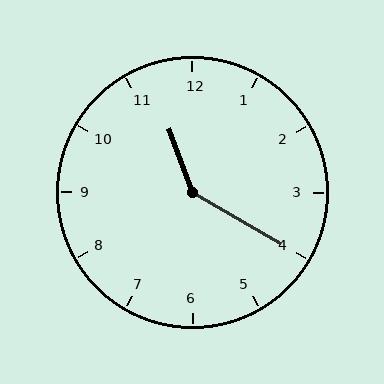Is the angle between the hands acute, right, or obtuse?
It is obtuse.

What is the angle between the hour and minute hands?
Approximately 140 degrees.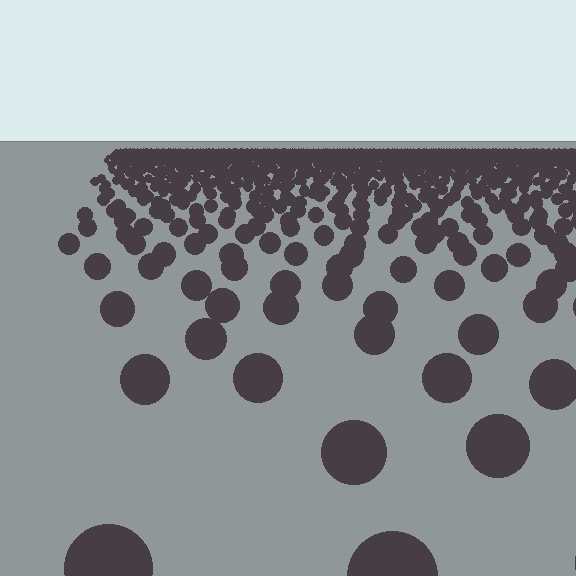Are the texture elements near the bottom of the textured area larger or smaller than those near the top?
Larger. Near the bottom, elements are closer to the viewer and appear at a bigger on-screen size.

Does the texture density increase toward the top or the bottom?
Density increases toward the top.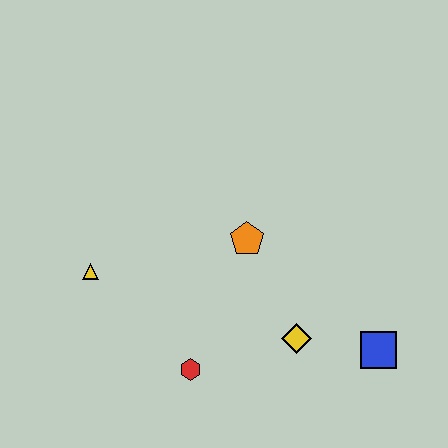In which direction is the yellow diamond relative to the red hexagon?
The yellow diamond is to the right of the red hexagon.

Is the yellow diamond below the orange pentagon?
Yes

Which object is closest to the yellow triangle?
The red hexagon is closest to the yellow triangle.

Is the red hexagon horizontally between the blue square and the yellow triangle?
Yes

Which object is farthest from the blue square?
The yellow triangle is farthest from the blue square.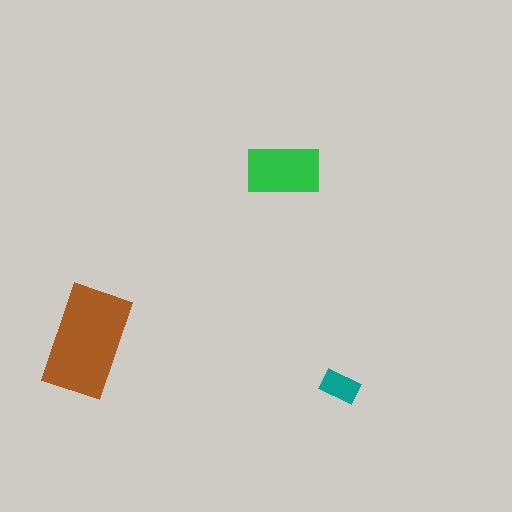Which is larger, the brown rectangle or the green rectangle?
The brown one.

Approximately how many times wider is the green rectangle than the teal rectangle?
About 2 times wider.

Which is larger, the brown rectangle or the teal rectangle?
The brown one.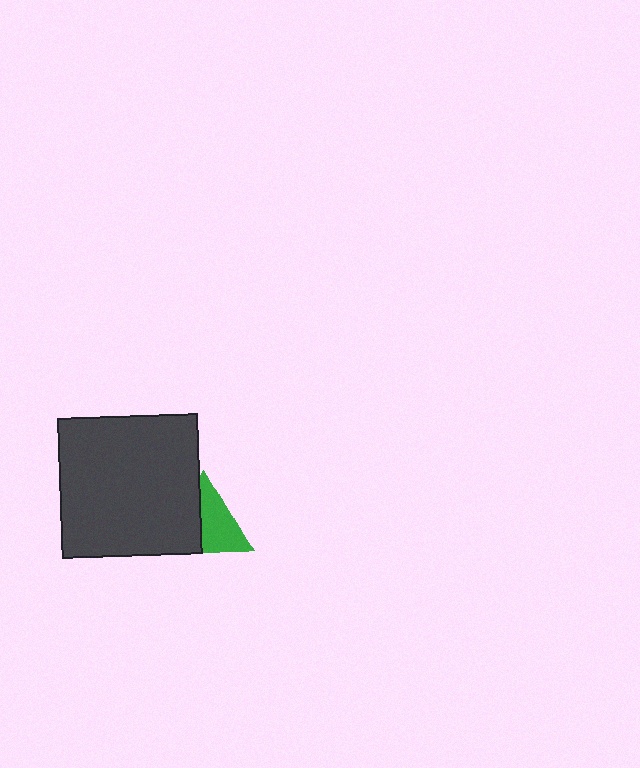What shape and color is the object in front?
The object in front is a dark gray square.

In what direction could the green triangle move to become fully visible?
The green triangle could move right. That would shift it out from behind the dark gray square entirely.